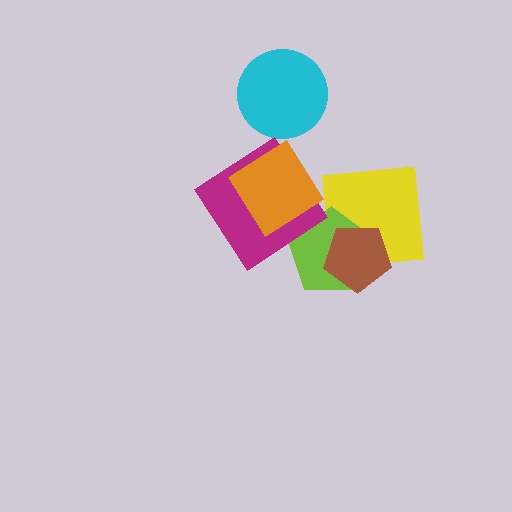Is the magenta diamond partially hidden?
Yes, it is partially covered by another shape.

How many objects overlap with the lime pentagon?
3 objects overlap with the lime pentagon.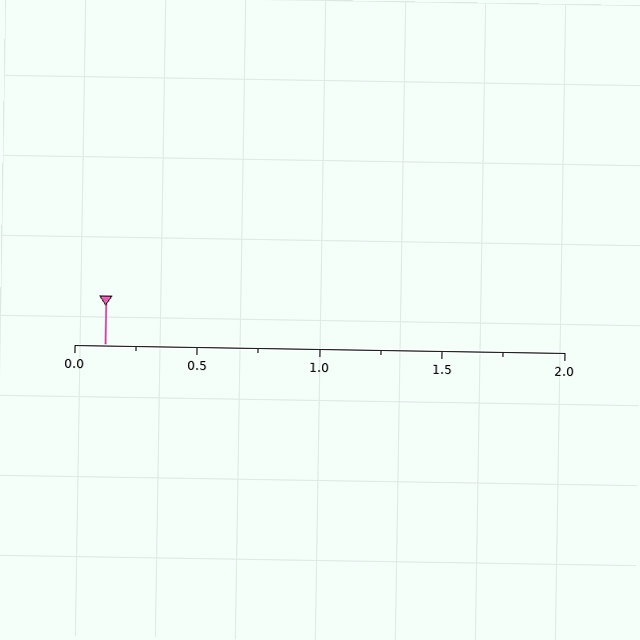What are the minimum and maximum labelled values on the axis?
The axis runs from 0.0 to 2.0.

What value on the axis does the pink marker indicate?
The marker indicates approximately 0.12.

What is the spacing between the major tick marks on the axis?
The major ticks are spaced 0.5 apart.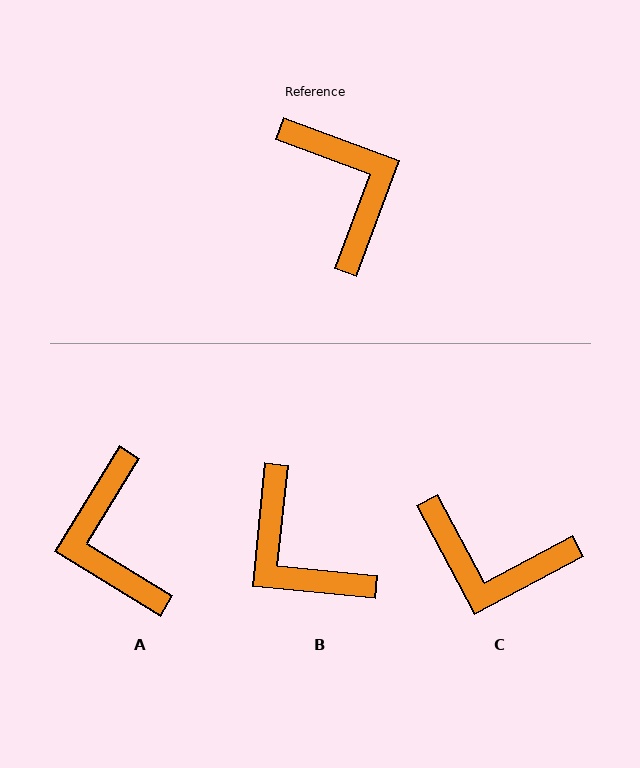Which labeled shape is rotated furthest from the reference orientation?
A, about 169 degrees away.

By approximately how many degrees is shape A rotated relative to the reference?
Approximately 169 degrees counter-clockwise.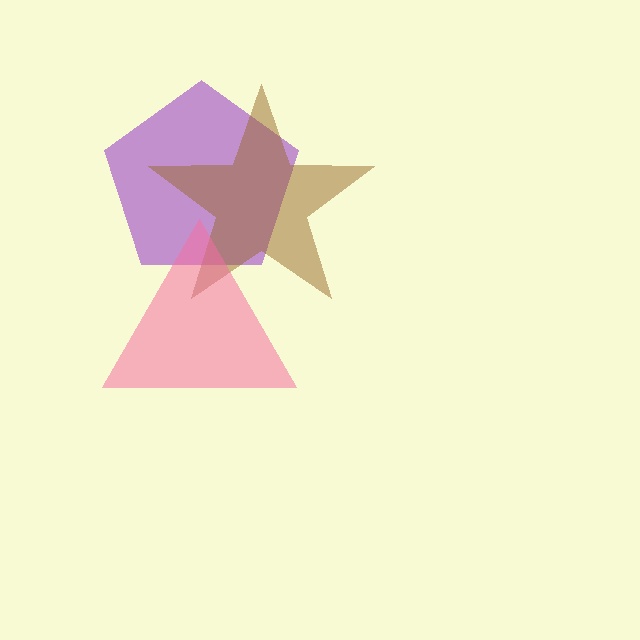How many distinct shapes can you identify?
There are 3 distinct shapes: a purple pentagon, a brown star, a pink triangle.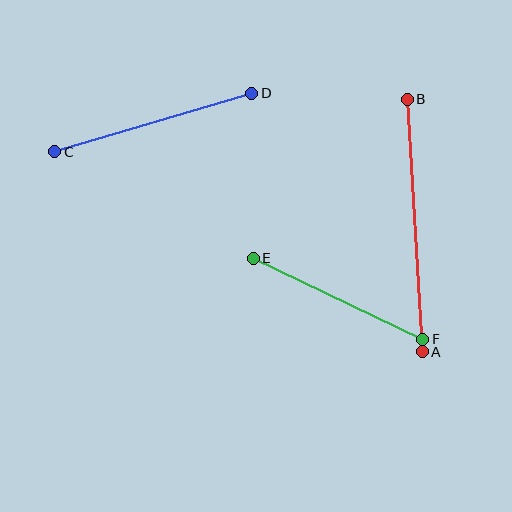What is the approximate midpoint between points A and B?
The midpoint is at approximately (415, 226) pixels.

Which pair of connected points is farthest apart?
Points A and B are farthest apart.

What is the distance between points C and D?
The distance is approximately 205 pixels.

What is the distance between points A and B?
The distance is approximately 253 pixels.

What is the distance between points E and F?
The distance is approximately 188 pixels.